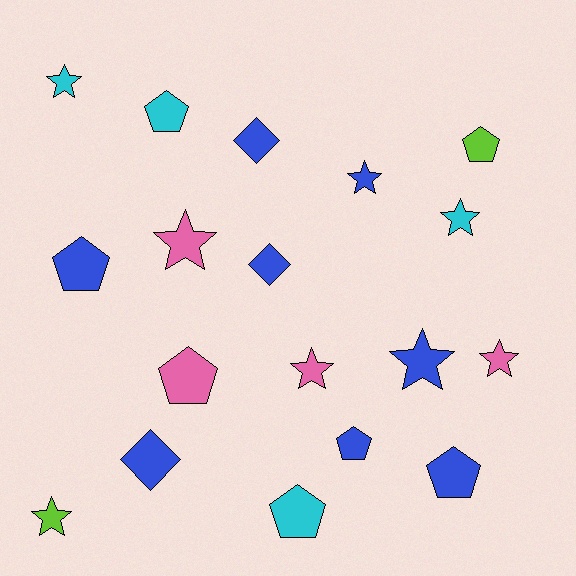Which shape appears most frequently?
Star, with 8 objects.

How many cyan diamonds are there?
There are no cyan diamonds.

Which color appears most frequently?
Blue, with 8 objects.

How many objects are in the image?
There are 18 objects.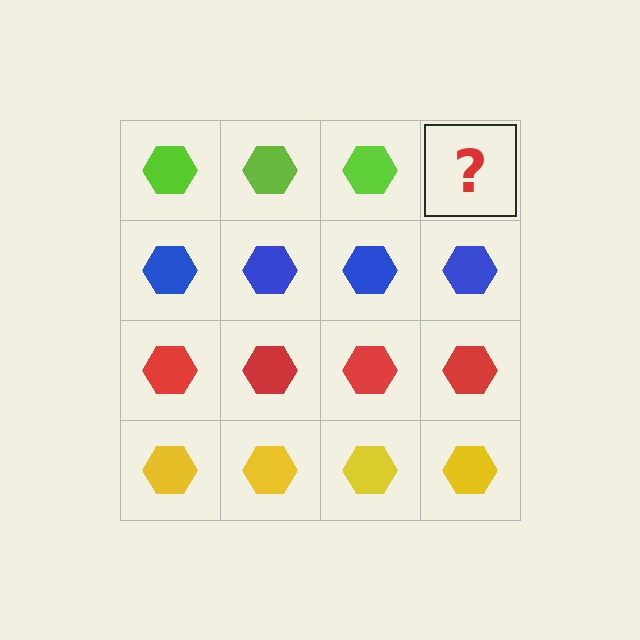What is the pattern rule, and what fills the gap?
The rule is that each row has a consistent color. The gap should be filled with a lime hexagon.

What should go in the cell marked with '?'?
The missing cell should contain a lime hexagon.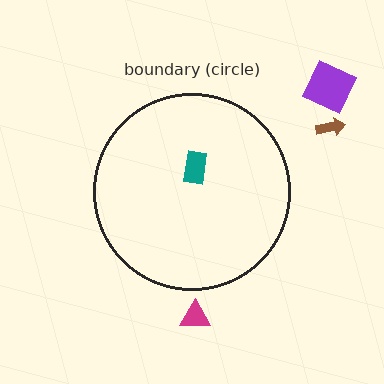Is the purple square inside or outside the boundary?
Outside.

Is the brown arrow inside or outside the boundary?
Outside.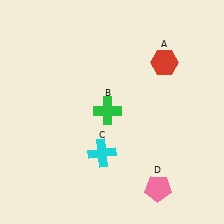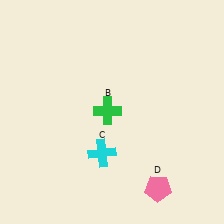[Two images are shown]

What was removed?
The red hexagon (A) was removed in Image 2.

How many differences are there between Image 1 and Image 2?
There is 1 difference between the two images.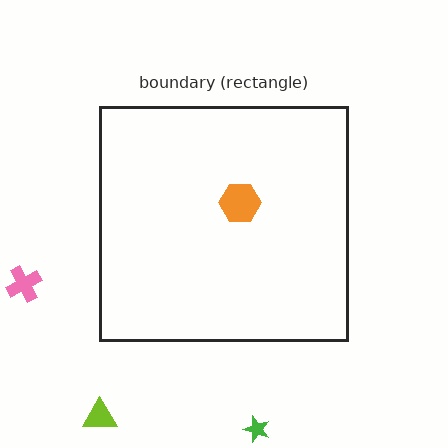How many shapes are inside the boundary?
1 inside, 3 outside.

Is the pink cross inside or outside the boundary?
Outside.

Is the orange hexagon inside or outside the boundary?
Inside.